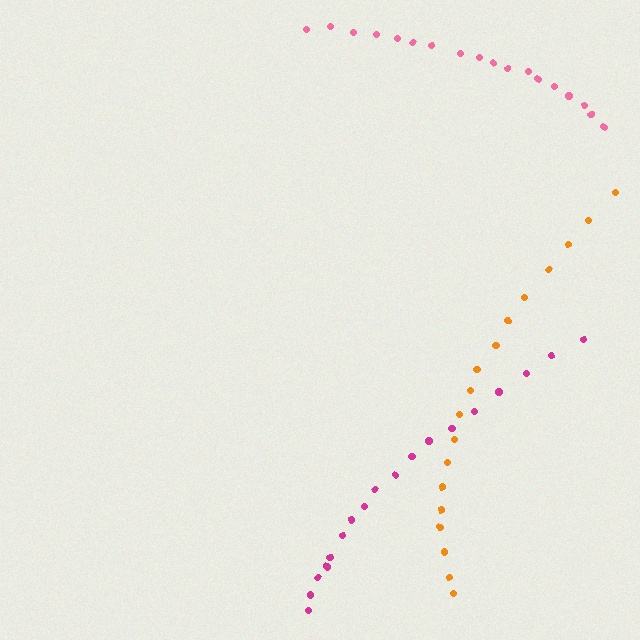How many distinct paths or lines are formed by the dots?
There are 3 distinct paths.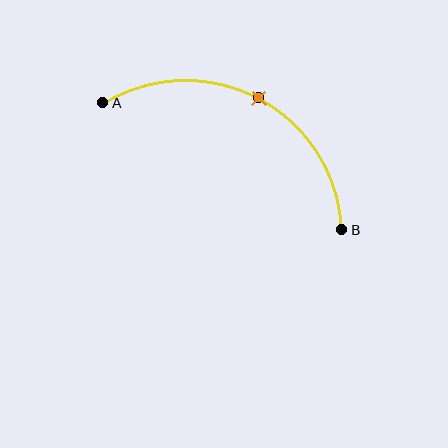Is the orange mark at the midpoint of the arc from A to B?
Yes. The orange mark lies on the arc at equal arc-length from both A and B — it is the arc midpoint.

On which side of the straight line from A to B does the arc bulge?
The arc bulges above the straight line connecting A and B.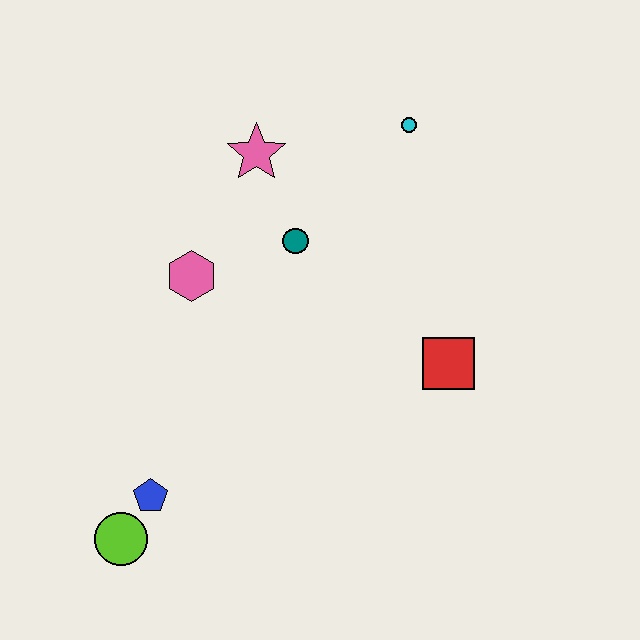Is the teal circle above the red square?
Yes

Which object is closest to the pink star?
The teal circle is closest to the pink star.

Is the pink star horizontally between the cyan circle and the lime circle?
Yes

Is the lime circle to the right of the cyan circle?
No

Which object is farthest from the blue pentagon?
The cyan circle is farthest from the blue pentagon.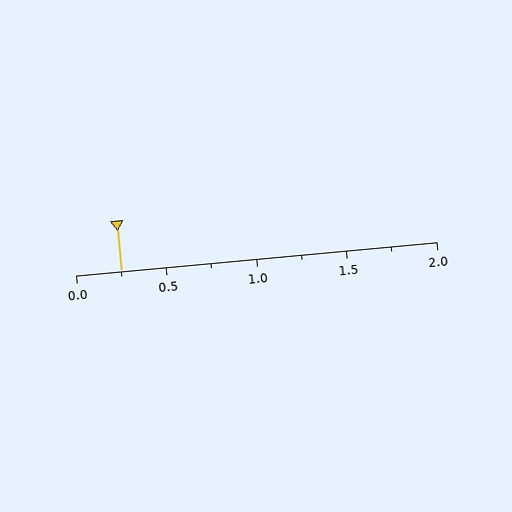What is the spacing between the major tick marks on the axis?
The major ticks are spaced 0.5 apart.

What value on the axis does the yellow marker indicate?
The marker indicates approximately 0.25.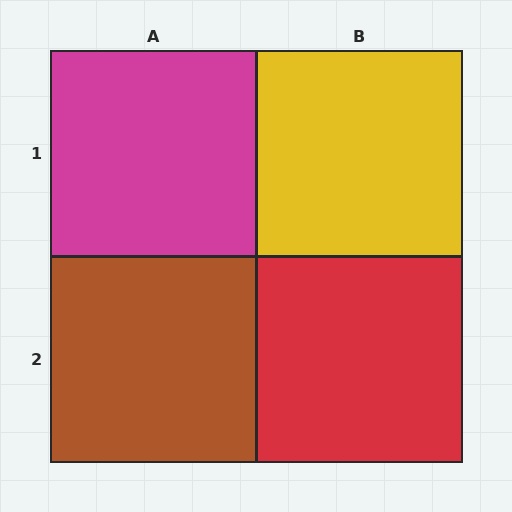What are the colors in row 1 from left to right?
Magenta, yellow.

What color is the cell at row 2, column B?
Red.